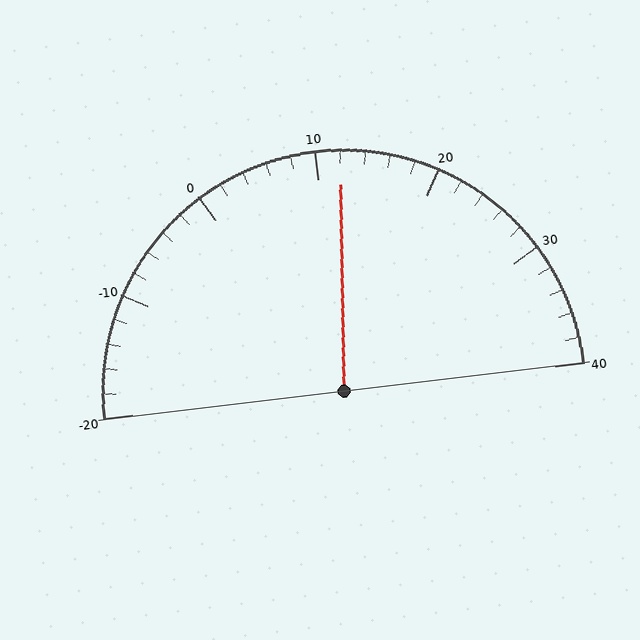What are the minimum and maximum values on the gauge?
The gauge ranges from -20 to 40.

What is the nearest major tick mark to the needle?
The nearest major tick mark is 10.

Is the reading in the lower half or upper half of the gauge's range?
The reading is in the upper half of the range (-20 to 40).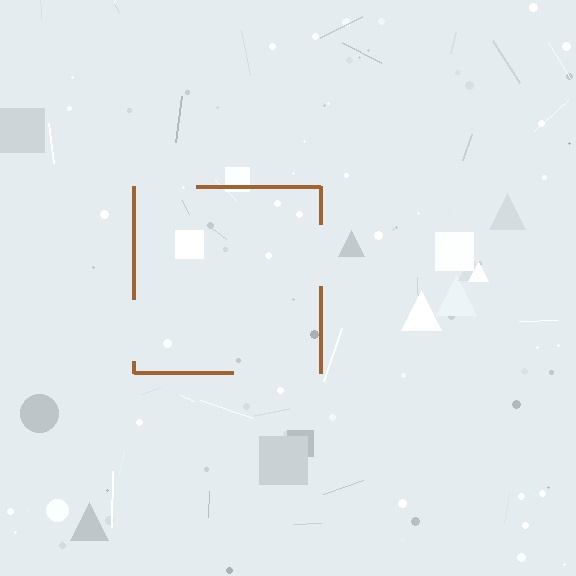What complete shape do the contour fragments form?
The contour fragments form a square.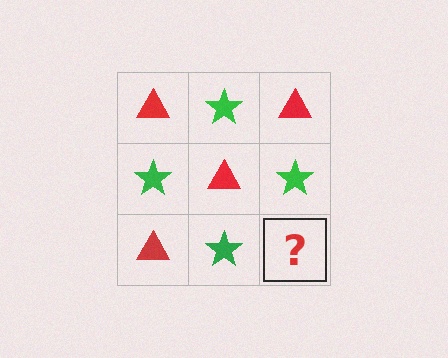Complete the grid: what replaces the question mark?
The question mark should be replaced with a red triangle.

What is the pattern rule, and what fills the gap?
The rule is that it alternates red triangle and green star in a checkerboard pattern. The gap should be filled with a red triangle.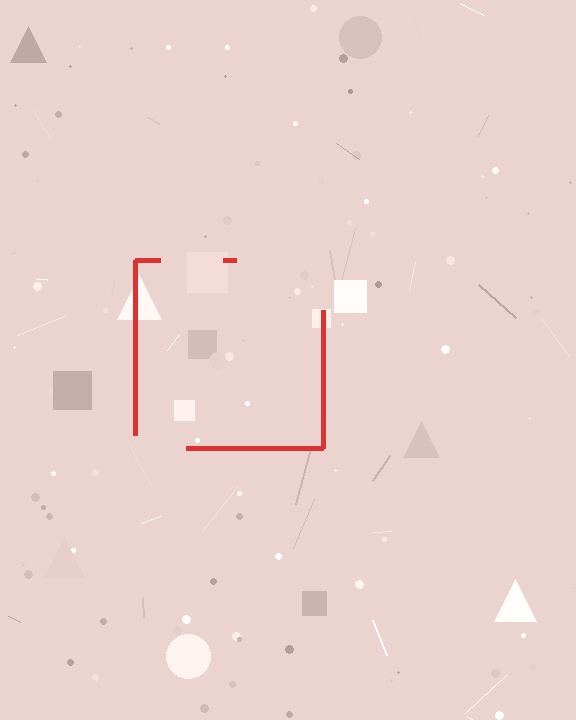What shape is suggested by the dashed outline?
The dashed outline suggests a square.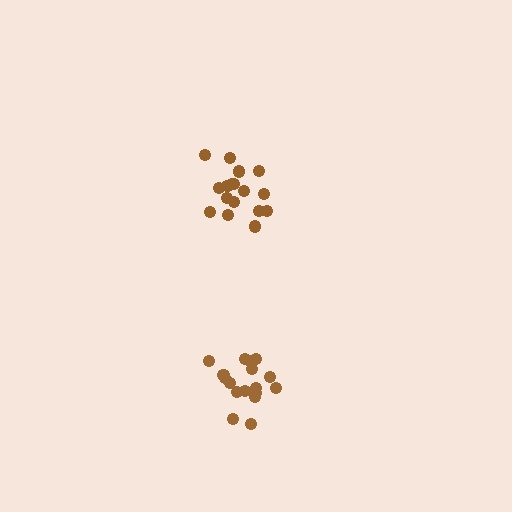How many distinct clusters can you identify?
There are 2 distinct clusters.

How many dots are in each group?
Group 1: 17 dots, Group 2: 17 dots (34 total).